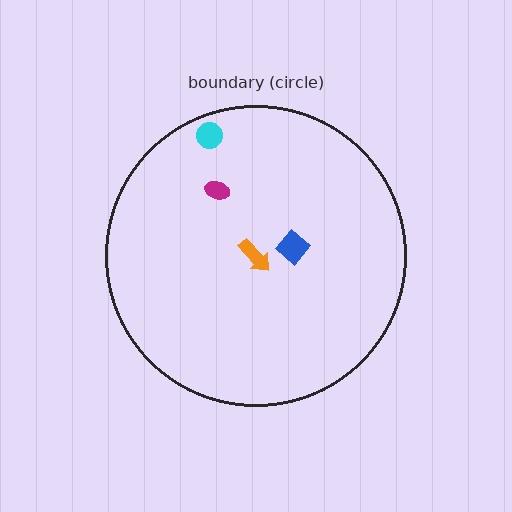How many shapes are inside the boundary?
4 inside, 0 outside.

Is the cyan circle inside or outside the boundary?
Inside.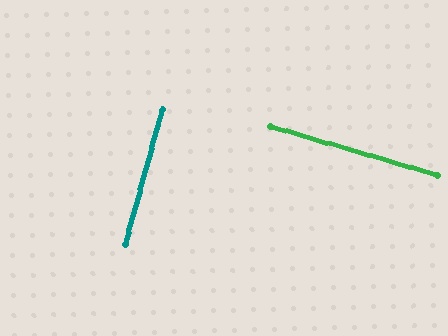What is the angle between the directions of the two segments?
Approximately 89 degrees.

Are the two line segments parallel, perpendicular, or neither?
Perpendicular — they meet at approximately 89°.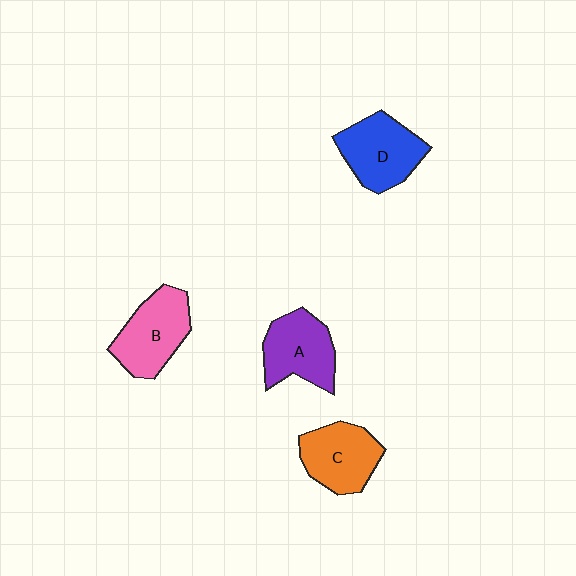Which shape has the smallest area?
Shape C (orange).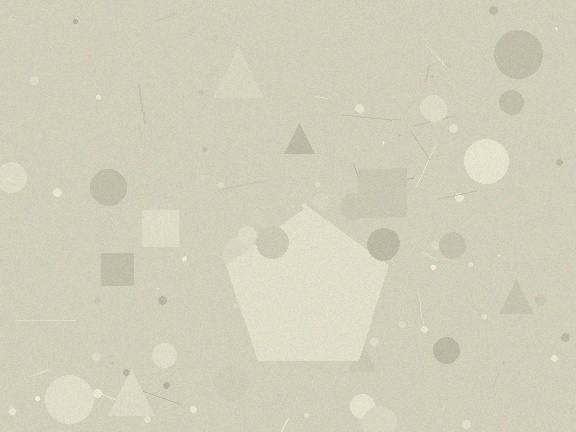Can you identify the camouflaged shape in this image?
The camouflaged shape is a pentagon.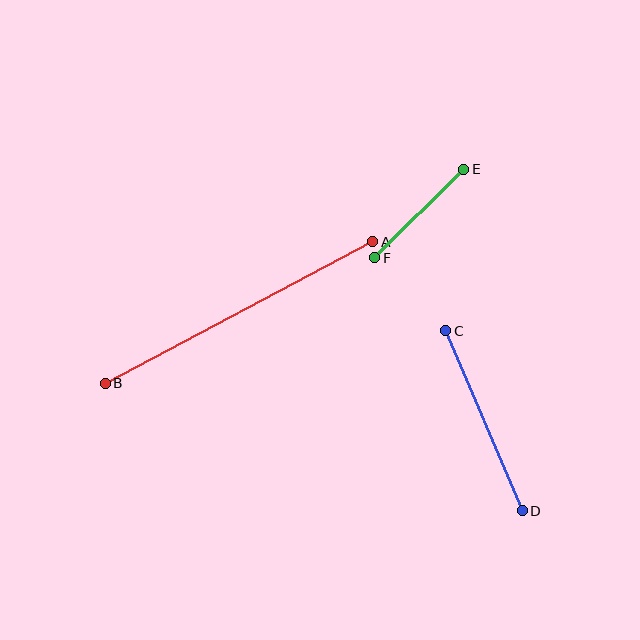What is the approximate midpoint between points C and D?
The midpoint is at approximately (484, 421) pixels.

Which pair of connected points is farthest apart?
Points A and B are farthest apart.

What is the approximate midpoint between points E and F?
The midpoint is at approximately (419, 213) pixels.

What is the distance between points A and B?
The distance is approximately 303 pixels.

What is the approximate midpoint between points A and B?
The midpoint is at approximately (239, 313) pixels.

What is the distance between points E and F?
The distance is approximately 126 pixels.